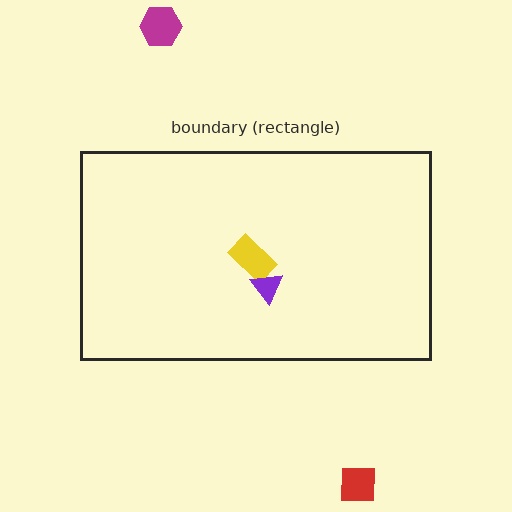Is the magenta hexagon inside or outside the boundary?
Outside.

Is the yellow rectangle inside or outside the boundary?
Inside.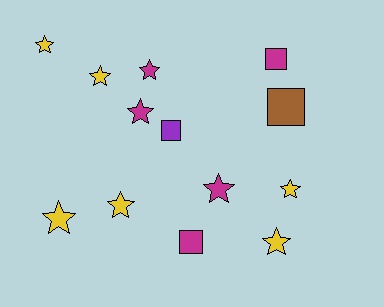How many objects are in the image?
There are 13 objects.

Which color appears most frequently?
Yellow, with 6 objects.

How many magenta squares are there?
There are 2 magenta squares.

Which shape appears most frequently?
Star, with 9 objects.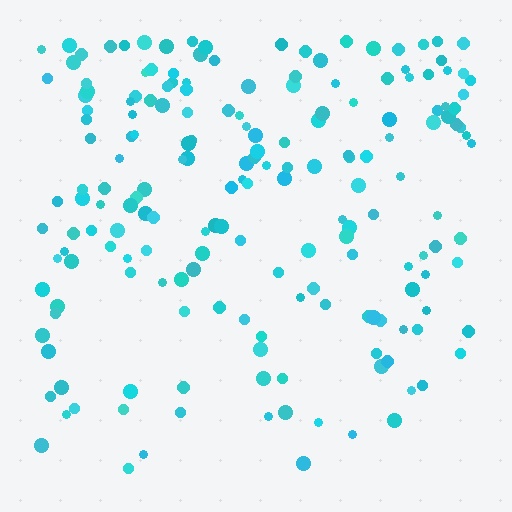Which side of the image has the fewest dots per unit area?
The bottom.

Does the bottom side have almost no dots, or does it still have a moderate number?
Still a moderate number, just noticeably fewer than the top.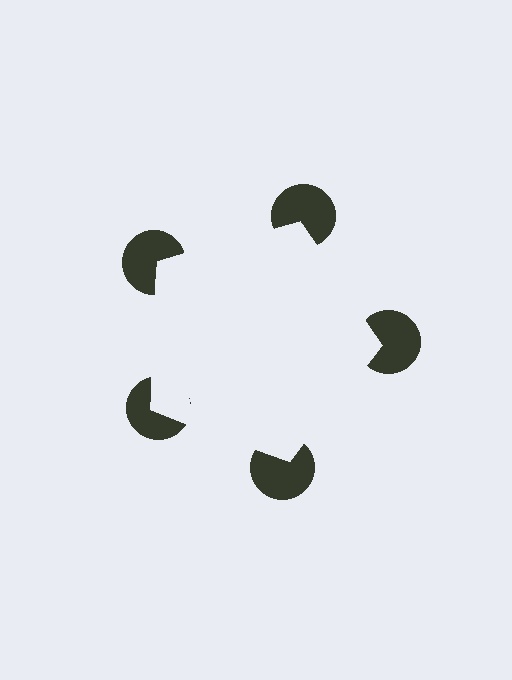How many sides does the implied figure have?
5 sides.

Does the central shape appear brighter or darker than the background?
It typically appears slightly brighter than the background, even though no actual brightness change is drawn.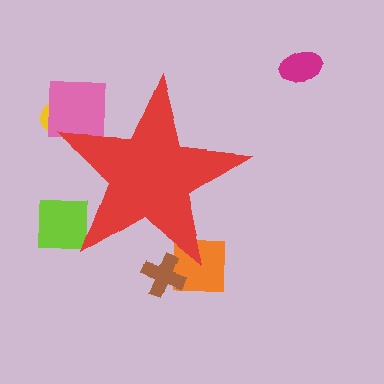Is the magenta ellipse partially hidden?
No, the magenta ellipse is fully visible.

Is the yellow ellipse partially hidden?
Yes, the yellow ellipse is partially hidden behind the red star.